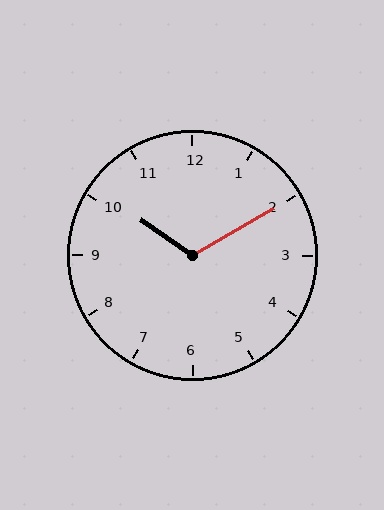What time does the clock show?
10:10.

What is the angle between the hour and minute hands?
Approximately 115 degrees.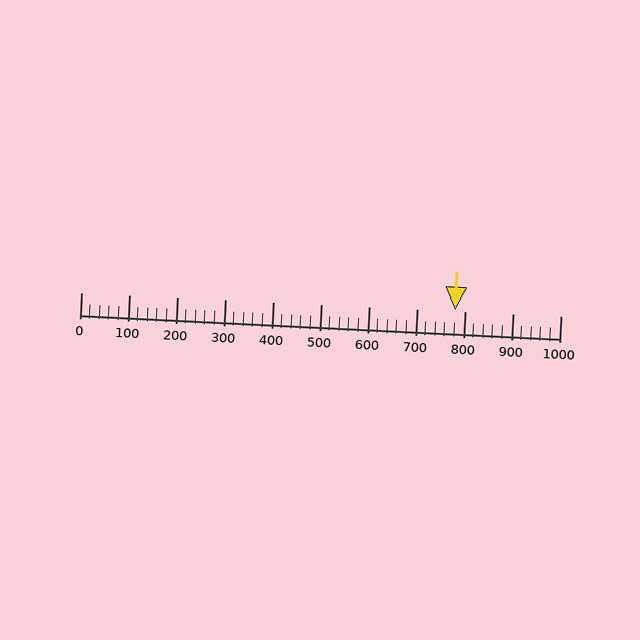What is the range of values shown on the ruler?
The ruler shows values from 0 to 1000.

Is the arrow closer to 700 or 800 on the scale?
The arrow is closer to 800.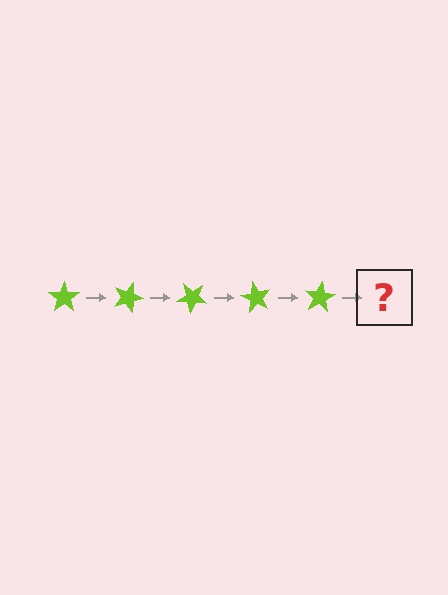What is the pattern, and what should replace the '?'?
The pattern is that the star rotates 20 degrees each step. The '?' should be a lime star rotated 100 degrees.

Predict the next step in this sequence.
The next step is a lime star rotated 100 degrees.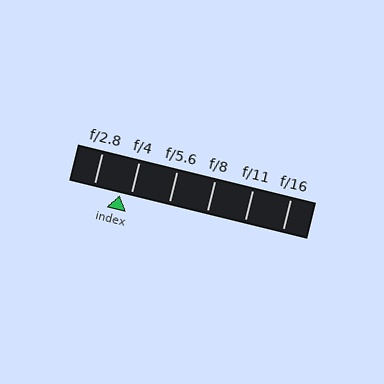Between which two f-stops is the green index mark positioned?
The index mark is between f/2.8 and f/4.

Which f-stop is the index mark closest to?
The index mark is closest to f/4.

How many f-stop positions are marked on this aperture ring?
There are 6 f-stop positions marked.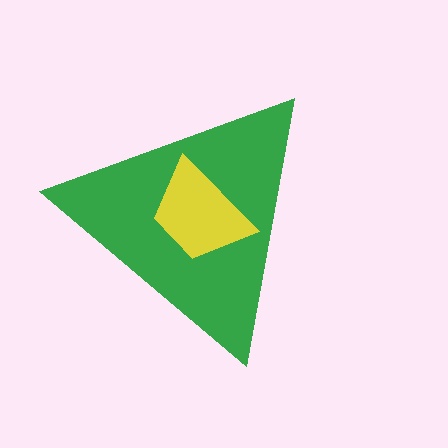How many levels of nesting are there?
2.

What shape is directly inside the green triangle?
The yellow trapezoid.